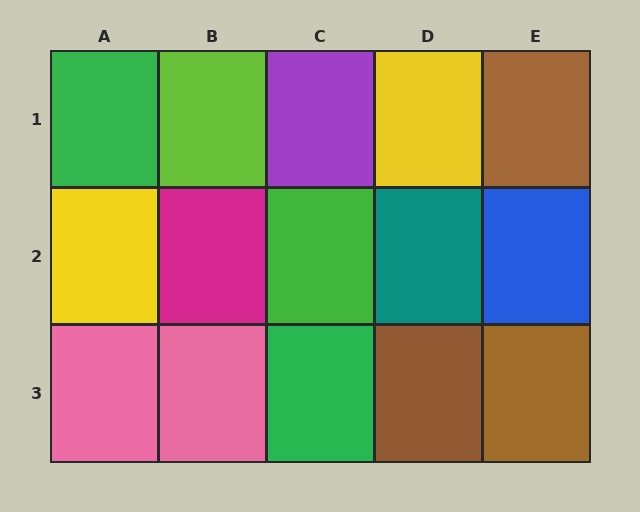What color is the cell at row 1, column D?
Yellow.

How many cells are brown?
3 cells are brown.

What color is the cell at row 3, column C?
Green.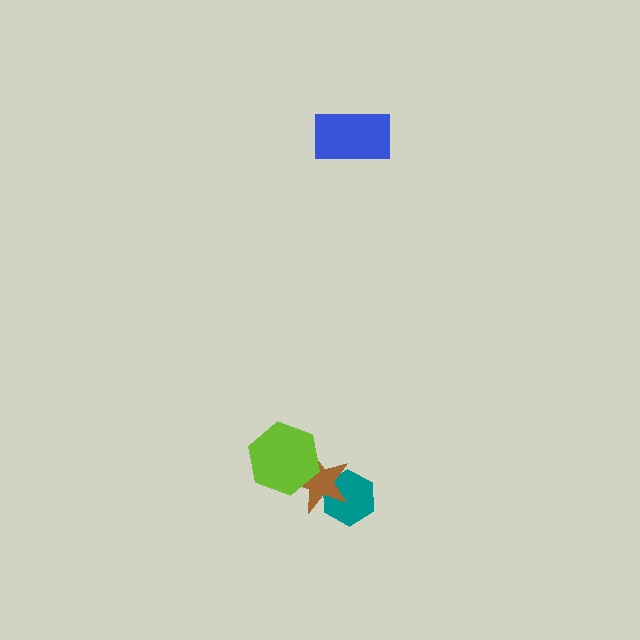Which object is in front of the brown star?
The lime hexagon is in front of the brown star.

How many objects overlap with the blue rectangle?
0 objects overlap with the blue rectangle.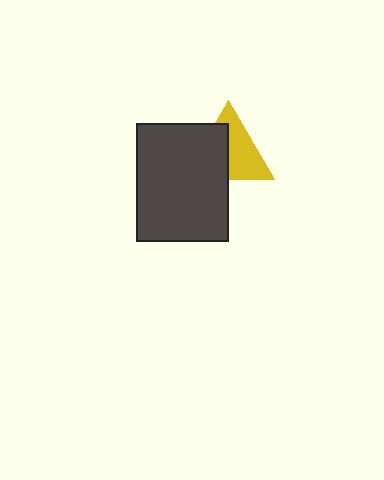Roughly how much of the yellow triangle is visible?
About half of it is visible (roughly 53%).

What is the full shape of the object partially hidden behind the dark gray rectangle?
The partially hidden object is a yellow triangle.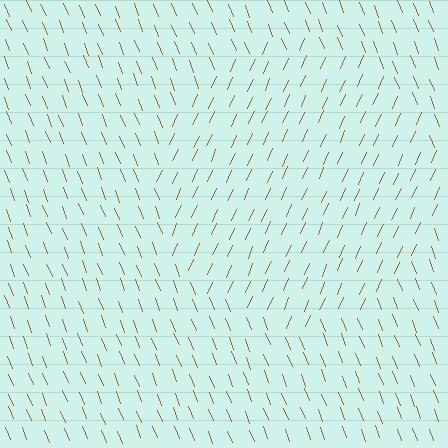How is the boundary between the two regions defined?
The boundary is defined purely by a change in line orientation (approximately 45 degrees difference). All lines are the same color and thickness.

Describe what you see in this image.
The image is filled with small brown line segments. A circle region in the image has lines oriented differently from the surrounding lines, creating a visible texture boundary.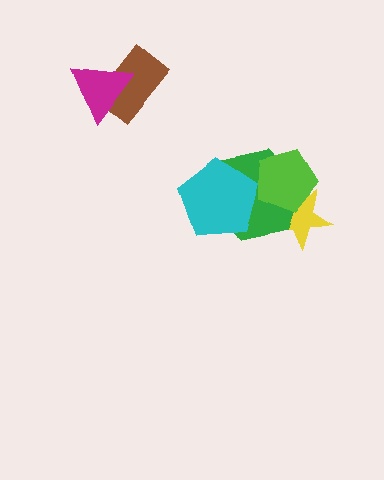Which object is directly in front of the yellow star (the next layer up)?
The green hexagon is directly in front of the yellow star.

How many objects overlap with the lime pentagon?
2 objects overlap with the lime pentagon.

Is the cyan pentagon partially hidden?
No, no other shape covers it.